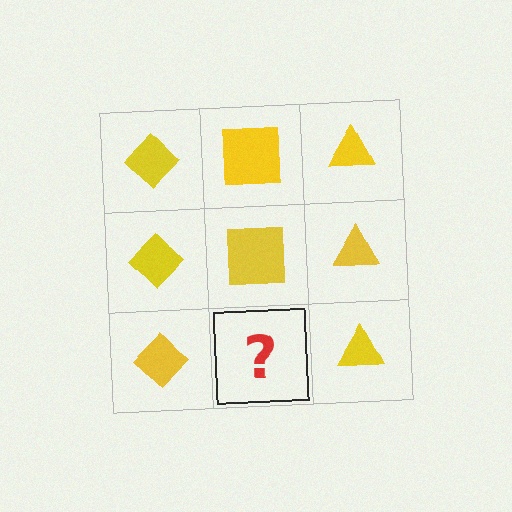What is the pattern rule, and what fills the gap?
The rule is that each column has a consistent shape. The gap should be filled with a yellow square.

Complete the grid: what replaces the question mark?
The question mark should be replaced with a yellow square.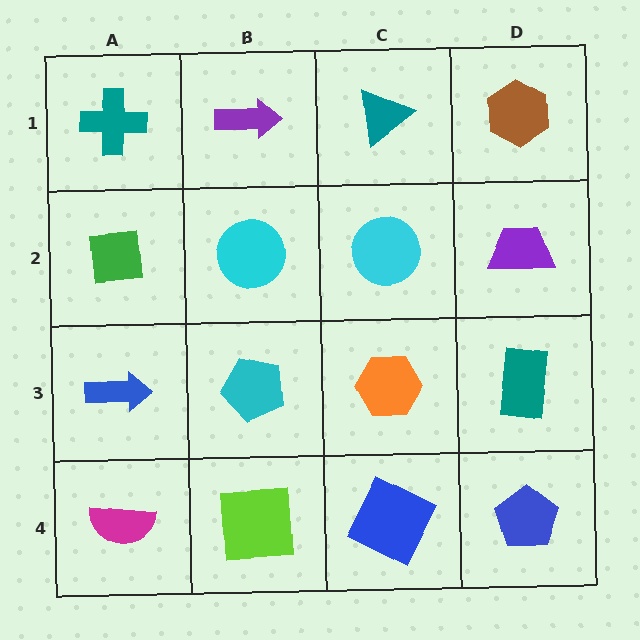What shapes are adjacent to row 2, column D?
A brown hexagon (row 1, column D), a teal rectangle (row 3, column D), a cyan circle (row 2, column C).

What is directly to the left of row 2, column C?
A cyan circle.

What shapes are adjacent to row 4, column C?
An orange hexagon (row 3, column C), a lime square (row 4, column B), a blue pentagon (row 4, column D).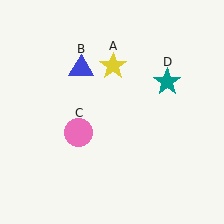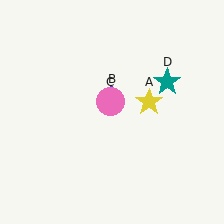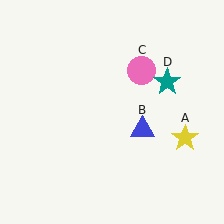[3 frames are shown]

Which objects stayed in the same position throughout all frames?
Teal star (object D) remained stationary.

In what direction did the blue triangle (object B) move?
The blue triangle (object B) moved down and to the right.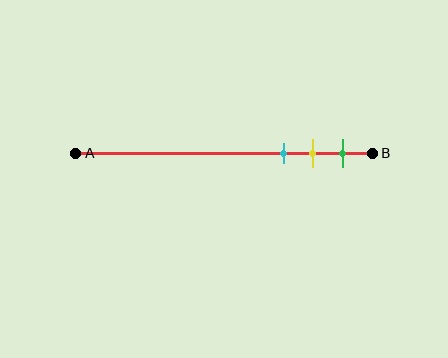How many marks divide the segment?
There are 3 marks dividing the segment.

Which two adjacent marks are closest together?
The yellow and green marks are the closest adjacent pair.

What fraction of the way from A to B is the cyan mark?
The cyan mark is approximately 70% (0.7) of the way from A to B.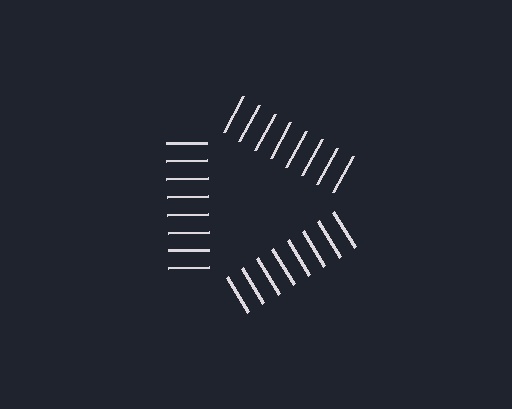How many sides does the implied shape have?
3 sides — the line-ends trace a triangle.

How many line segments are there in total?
24 — 8 along each of the 3 edges.